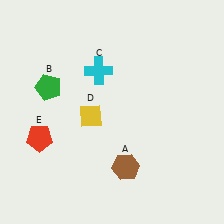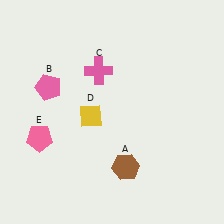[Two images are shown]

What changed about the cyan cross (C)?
In Image 1, C is cyan. In Image 2, it changed to pink.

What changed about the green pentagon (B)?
In Image 1, B is green. In Image 2, it changed to pink.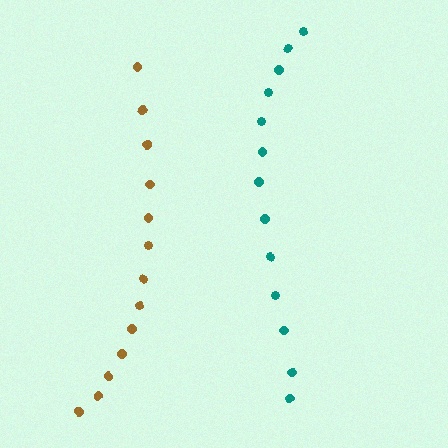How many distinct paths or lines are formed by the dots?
There are 2 distinct paths.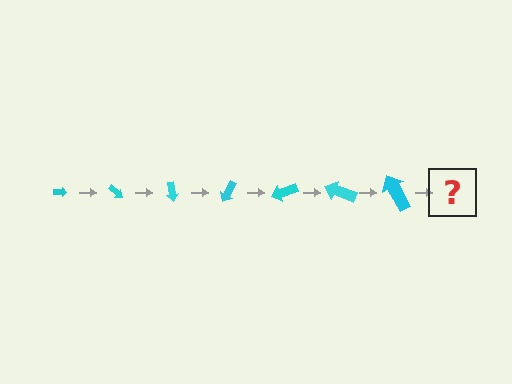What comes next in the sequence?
The next element should be an arrow, larger than the previous one and rotated 280 degrees from the start.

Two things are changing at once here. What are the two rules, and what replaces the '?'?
The two rules are that the arrow grows larger each step and it rotates 40 degrees each step. The '?' should be an arrow, larger than the previous one and rotated 280 degrees from the start.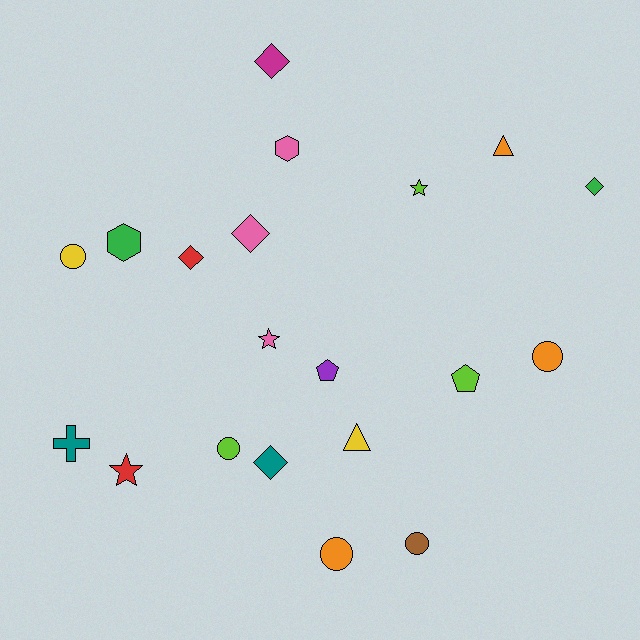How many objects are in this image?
There are 20 objects.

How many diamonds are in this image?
There are 5 diamonds.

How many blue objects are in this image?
There are no blue objects.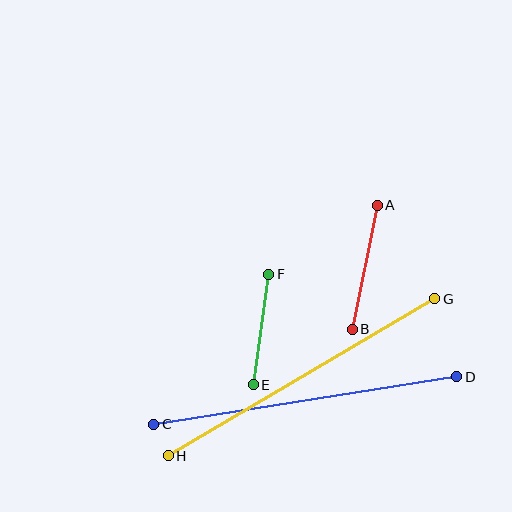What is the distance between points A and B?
The distance is approximately 126 pixels.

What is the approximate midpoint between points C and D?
The midpoint is at approximately (305, 400) pixels.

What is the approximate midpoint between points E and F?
The midpoint is at approximately (261, 329) pixels.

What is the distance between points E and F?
The distance is approximately 112 pixels.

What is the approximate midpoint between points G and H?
The midpoint is at approximately (302, 377) pixels.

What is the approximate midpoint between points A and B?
The midpoint is at approximately (365, 267) pixels.